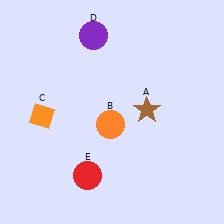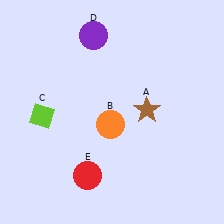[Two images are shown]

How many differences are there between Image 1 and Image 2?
There is 1 difference between the two images.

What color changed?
The diamond (C) changed from orange in Image 1 to lime in Image 2.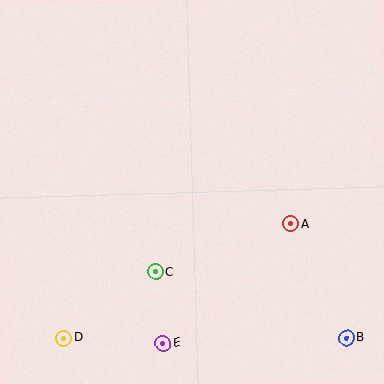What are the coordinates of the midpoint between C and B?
The midpoint between C and B is at (251, 305).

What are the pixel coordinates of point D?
Point D is at (64, 338).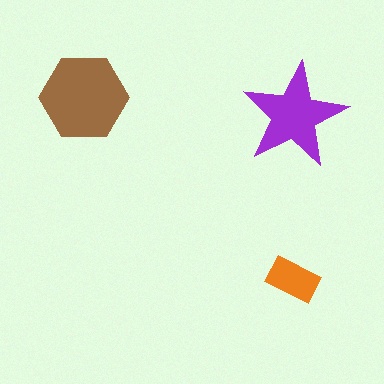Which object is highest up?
The brown hexagon is topmost.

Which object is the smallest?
The orange rectangle.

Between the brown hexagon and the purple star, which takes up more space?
The brown hexagon.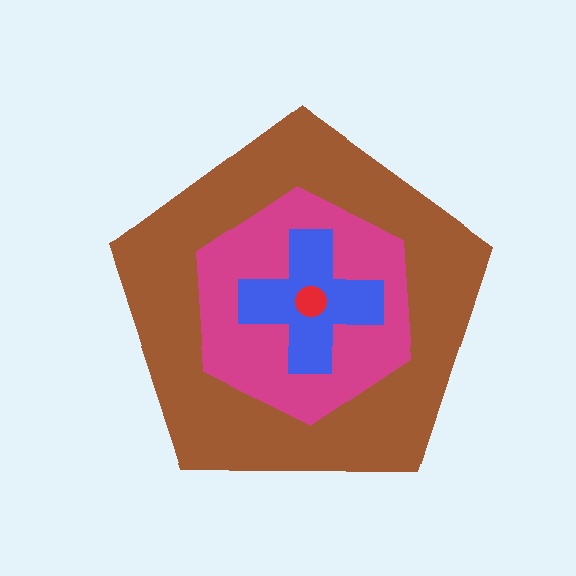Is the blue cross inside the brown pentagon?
Yes.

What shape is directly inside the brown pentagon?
The magenta hexagon.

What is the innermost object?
The red circle.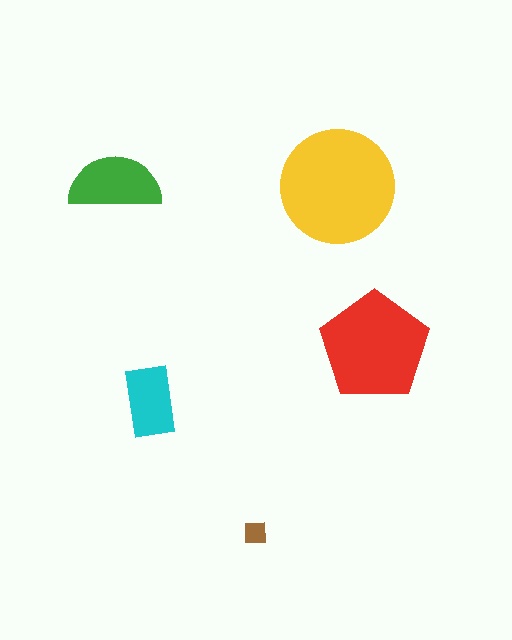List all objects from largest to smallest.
The yellow circle, the red pentagon, the green semicircle, the cyan rectangle, the brown square.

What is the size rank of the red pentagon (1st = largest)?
2nd.